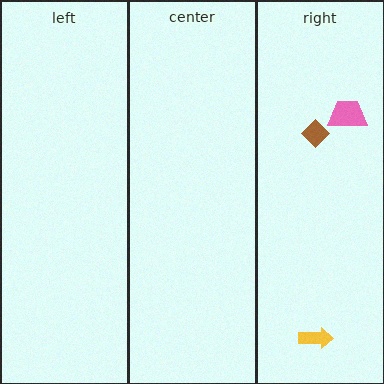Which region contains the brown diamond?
The right region.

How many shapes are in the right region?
3.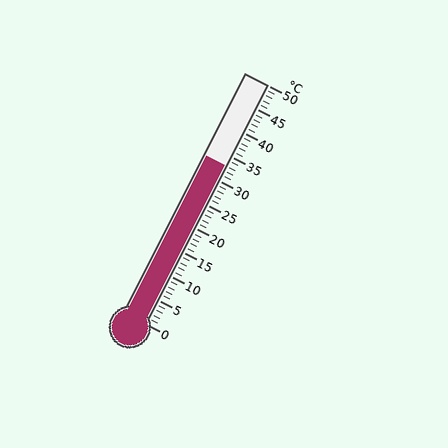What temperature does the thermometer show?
The thermometer shows approximately 33°C.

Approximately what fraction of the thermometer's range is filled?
The thermometer is filled to approximately 65% of its range.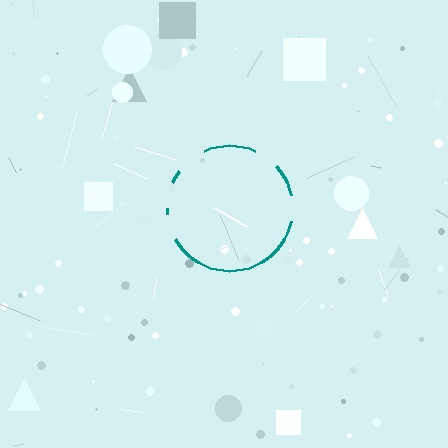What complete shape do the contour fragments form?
The contour fragments form a circle.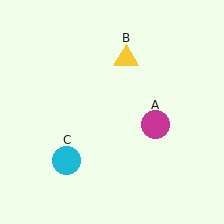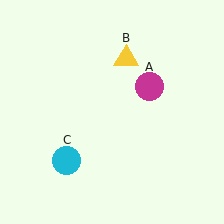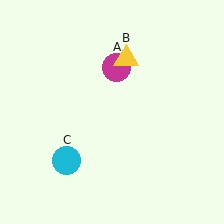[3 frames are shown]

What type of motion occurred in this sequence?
The magenta circle (object A) rotated counterclockwise around the center of the scene.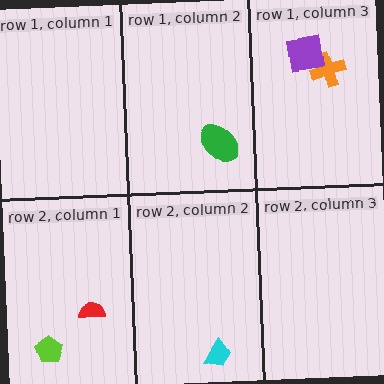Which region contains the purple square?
The row 1, column 3 region.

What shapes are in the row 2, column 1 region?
The lime pentagon, the red semicircle.